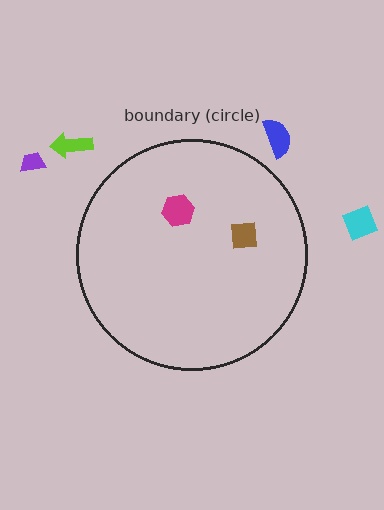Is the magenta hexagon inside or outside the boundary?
Inside.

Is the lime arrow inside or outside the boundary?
Outside.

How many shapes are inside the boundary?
2 inside, 4 outside.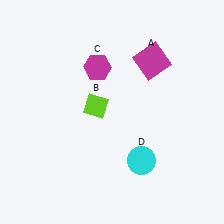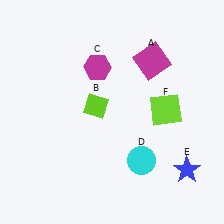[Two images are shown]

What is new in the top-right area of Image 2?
A lime square (F) was added in the top-right area of Image 2.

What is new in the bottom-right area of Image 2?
A blue star (E) was added in the bottom-right area of Image 2.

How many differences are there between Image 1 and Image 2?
There are 2 differences between the two images.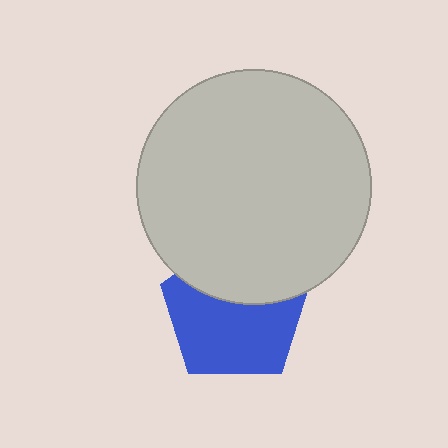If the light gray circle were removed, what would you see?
You would see the complete blue pentagon.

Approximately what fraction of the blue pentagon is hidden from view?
Roughly 39% of the blue pentagon is hidden behind the light gray circle.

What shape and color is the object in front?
The object in front is a light gray circle.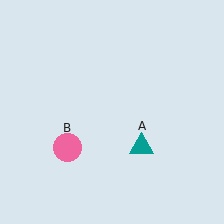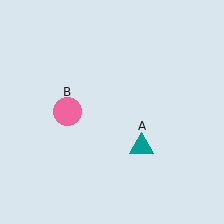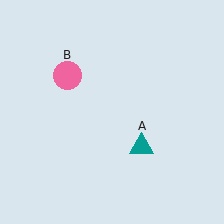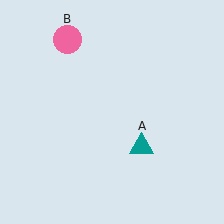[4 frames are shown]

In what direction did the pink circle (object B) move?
The pink circle (object B) moved up.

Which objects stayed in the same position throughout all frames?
Teal triangle (object A) remained stationary.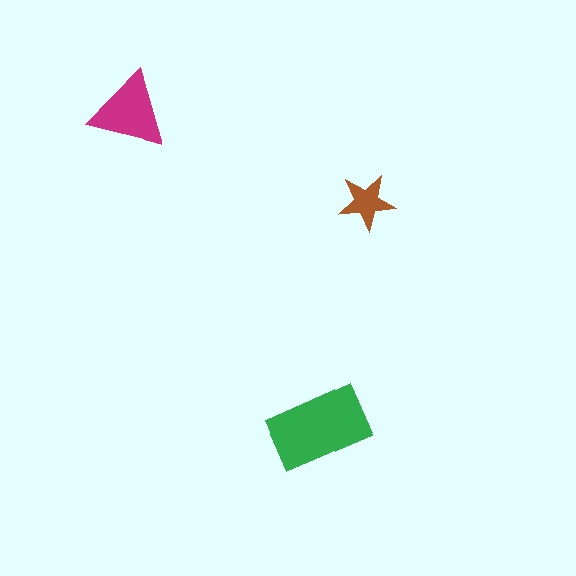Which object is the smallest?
The brown star.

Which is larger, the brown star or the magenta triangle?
The magenta triangle.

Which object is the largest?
The green rectangle.